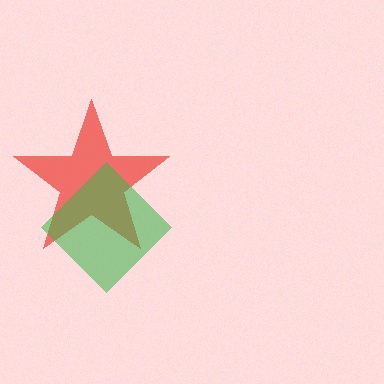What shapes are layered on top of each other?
The layered shapes are: a red star, a green diamond.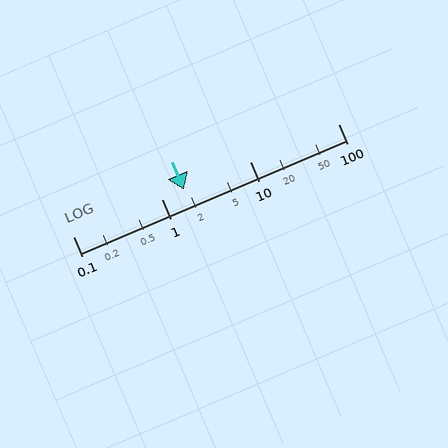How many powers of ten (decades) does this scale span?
The scale spans 3 decades, from 0.1 to 100.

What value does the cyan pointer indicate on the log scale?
The pointer indicates approximately 1.8.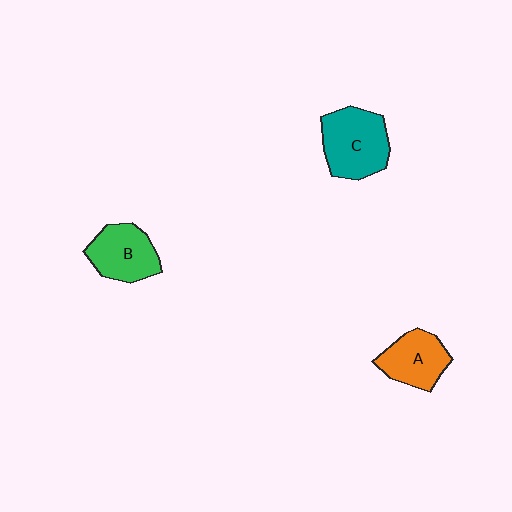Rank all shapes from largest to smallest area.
From largest to smallest: C (teal), B (green), A (orange).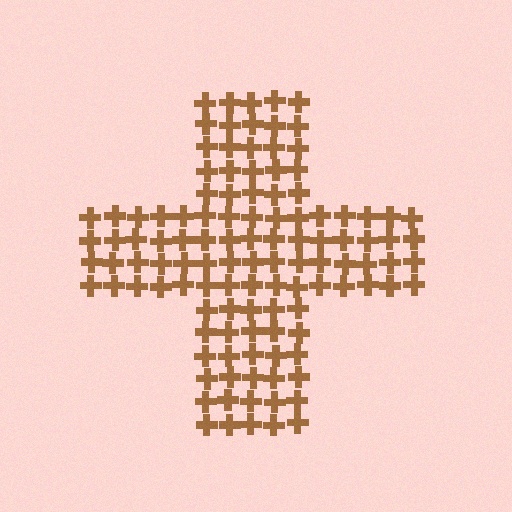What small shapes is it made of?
It is made of small crosses.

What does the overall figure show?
The overall figure shows a cross.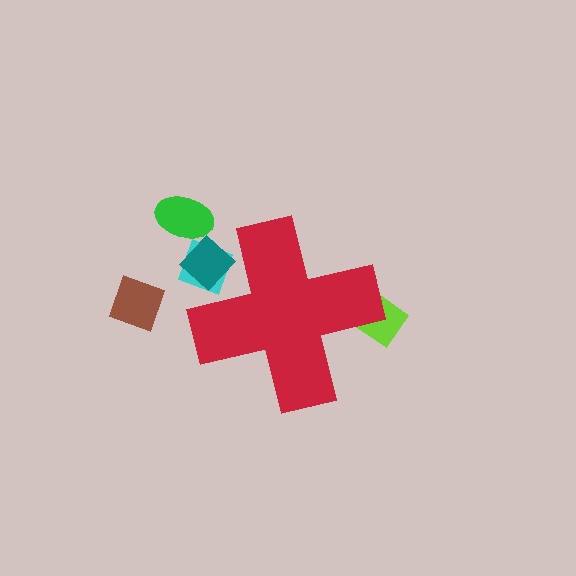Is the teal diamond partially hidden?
Yes, the teal diamond is partially hidden behind the red cross.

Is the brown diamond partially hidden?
No, the brown diamond is fully visible.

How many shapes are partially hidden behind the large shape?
3 shapes are partially hidden.